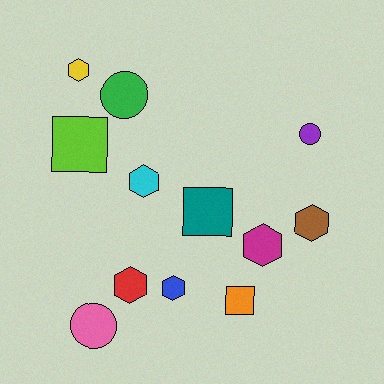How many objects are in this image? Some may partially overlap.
There are 12 objects.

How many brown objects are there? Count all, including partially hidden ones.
There is 1 brown object.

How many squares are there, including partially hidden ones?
There are 3 squares.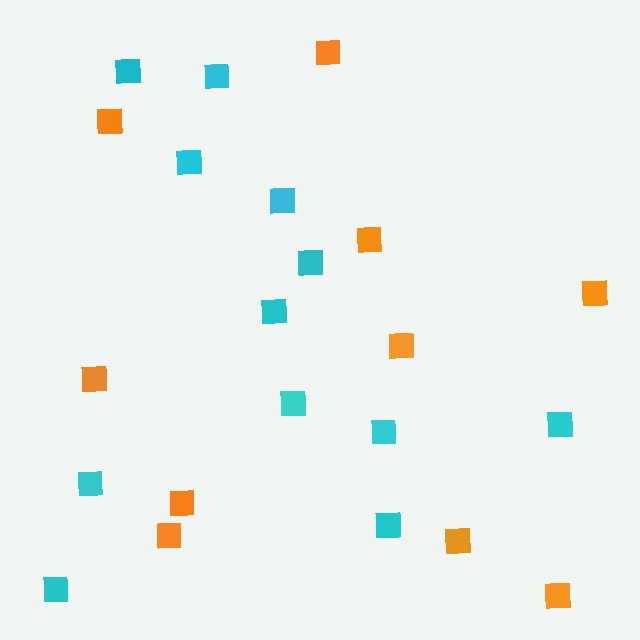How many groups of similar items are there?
There are 2 groups: one group of orange squares (10) and one group of cyan squares (12).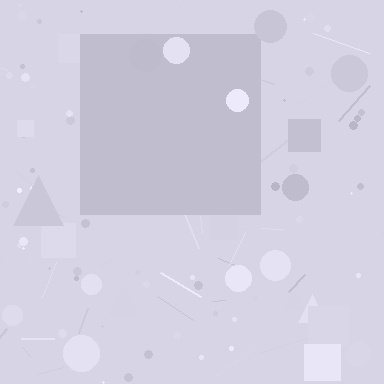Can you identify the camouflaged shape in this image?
The camouflaged shape is a square.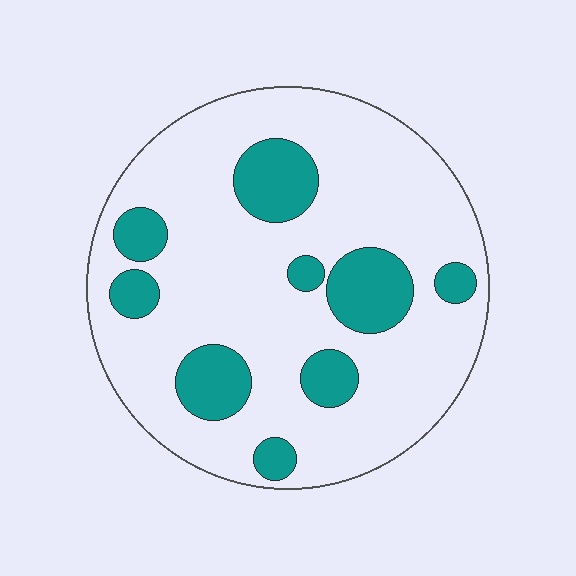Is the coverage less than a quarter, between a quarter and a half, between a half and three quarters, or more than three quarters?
Less than a quarter.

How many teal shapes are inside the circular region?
9.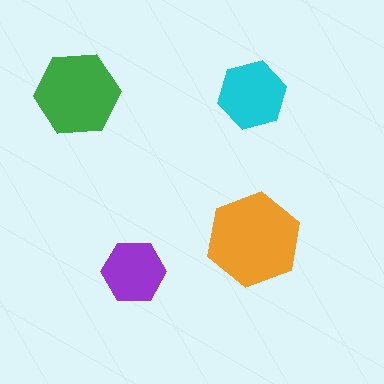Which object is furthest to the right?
The orange hexagon is rightmost.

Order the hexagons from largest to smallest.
the orange one, the green one, the cyan one, the purple one.